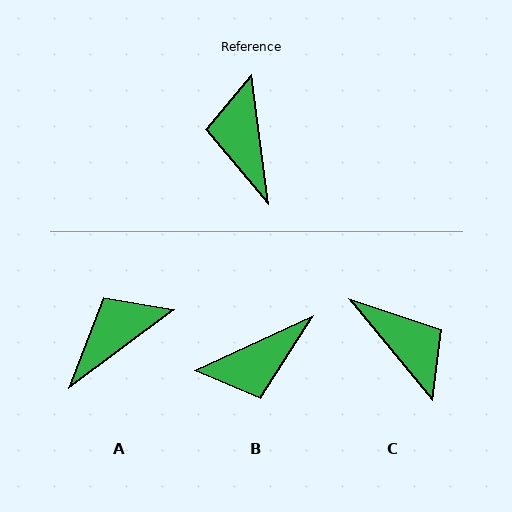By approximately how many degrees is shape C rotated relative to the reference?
Approximately 148 degrees clockwise.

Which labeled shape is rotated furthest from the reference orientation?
C, about 148 degrees away.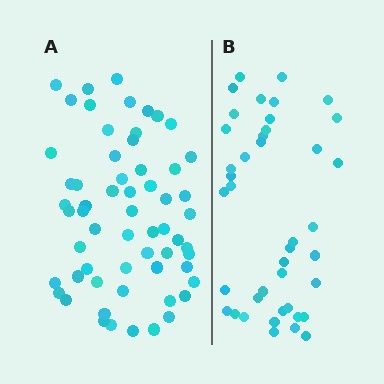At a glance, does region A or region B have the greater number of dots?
Region A (the left region) has more dots.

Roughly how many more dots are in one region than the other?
Region A has approximately 20 more dots than region B.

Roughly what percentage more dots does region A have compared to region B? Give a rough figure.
About 45% more.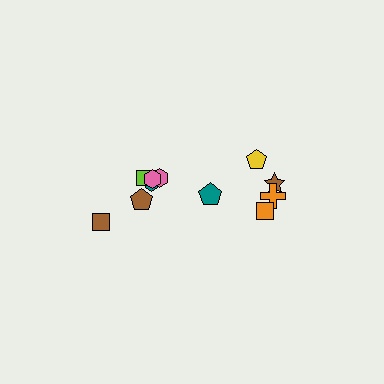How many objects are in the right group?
There are 4 objects.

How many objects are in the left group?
There are 7 objects.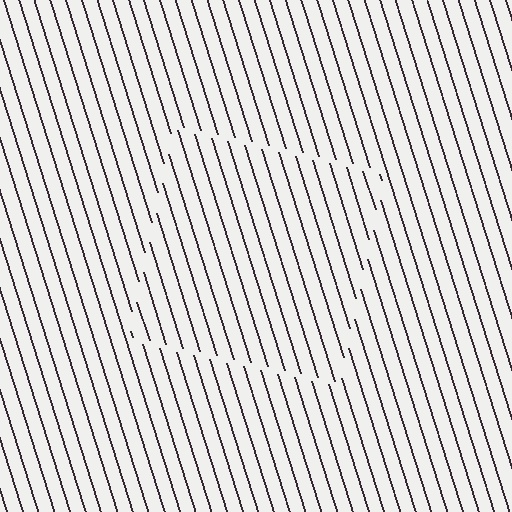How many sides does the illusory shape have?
4 sides — the line-ends trace a square.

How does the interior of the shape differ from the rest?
The interior of the shape contains the same grating, shifted by half a period — the contour is defined by the phase discontinuity where line-ends from the inner and outer gratings abut.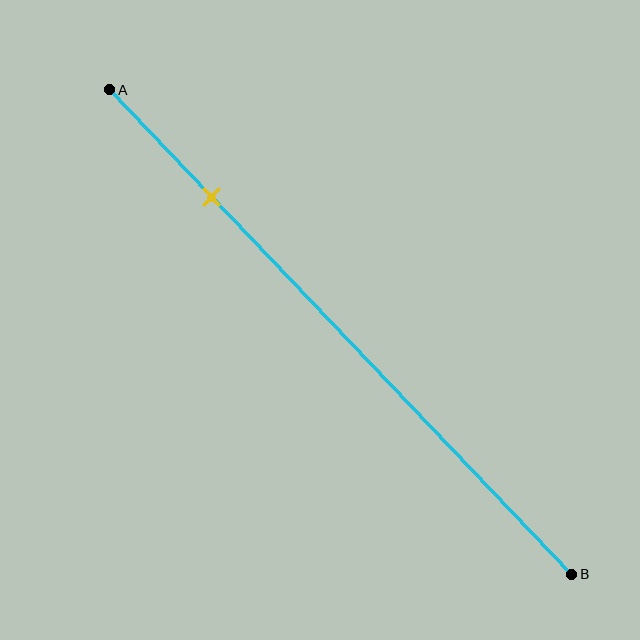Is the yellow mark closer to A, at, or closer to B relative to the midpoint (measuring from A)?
The yellow mark is closer to point A than the midpoint of segment AB.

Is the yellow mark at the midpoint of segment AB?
No, the mark is at about 20% from A, not at the 50% midpoint.